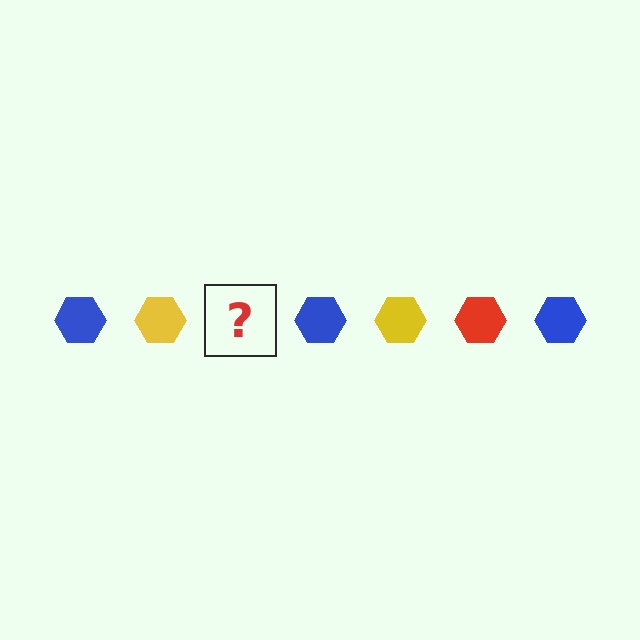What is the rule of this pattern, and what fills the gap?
The rule is that the pattern cycles through blue, yellow, red hexagons. The gap should be filled with a red hexagon.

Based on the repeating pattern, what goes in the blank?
The blank should be a red hexagon.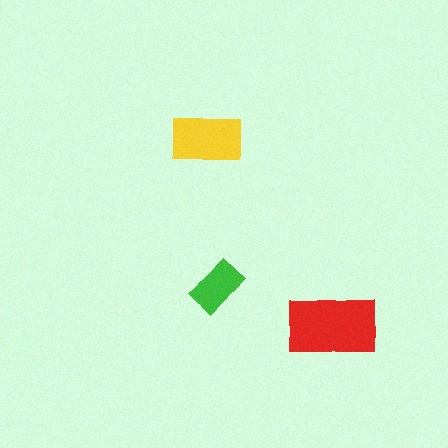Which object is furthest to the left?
The yellow rectangle is leftmost.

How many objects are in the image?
There are 3 objects in the image.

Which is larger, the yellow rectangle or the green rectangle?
The yellow one.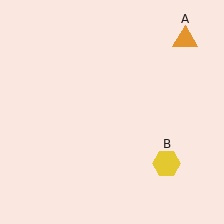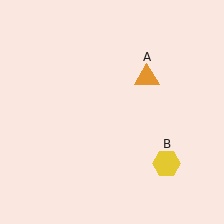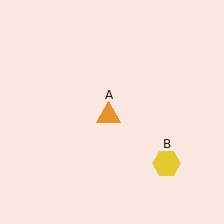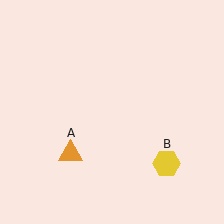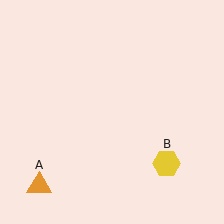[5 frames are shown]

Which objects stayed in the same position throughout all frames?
Yellow hexagon (object B) remained stationary.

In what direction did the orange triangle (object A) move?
The orange triangle (object A) moved down and to the left.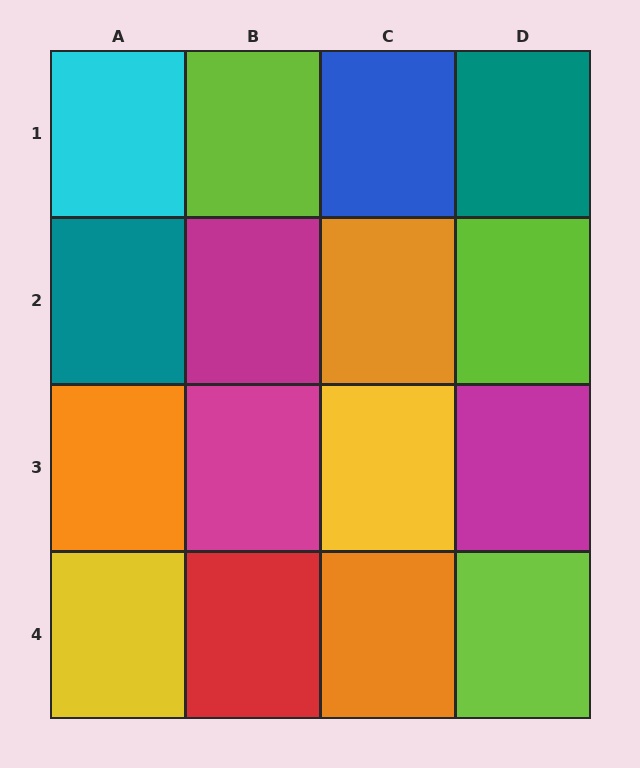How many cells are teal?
2 cells are teal.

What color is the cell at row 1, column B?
Lime.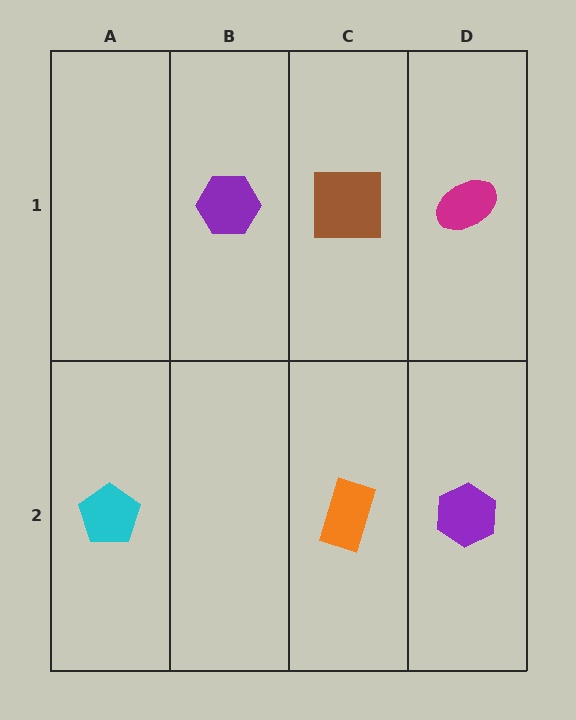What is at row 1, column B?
A purple hexagon.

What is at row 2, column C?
An orange rectangle.